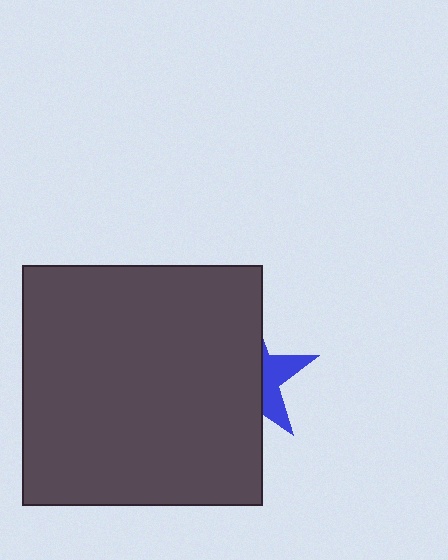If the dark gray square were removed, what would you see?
You would see the complete blue star.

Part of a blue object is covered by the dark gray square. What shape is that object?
It is a star.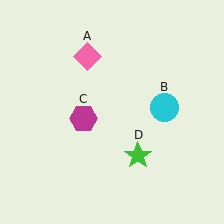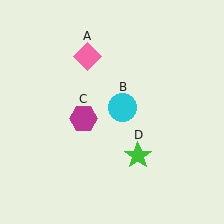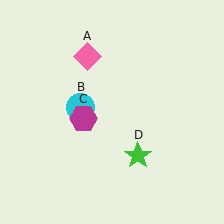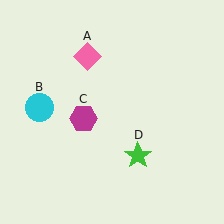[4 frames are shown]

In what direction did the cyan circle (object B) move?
The cyan circle (object B) moved left.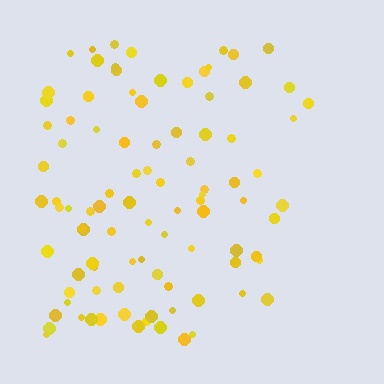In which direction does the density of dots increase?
From right to left, with the left side densest.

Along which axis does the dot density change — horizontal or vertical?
Horizontal.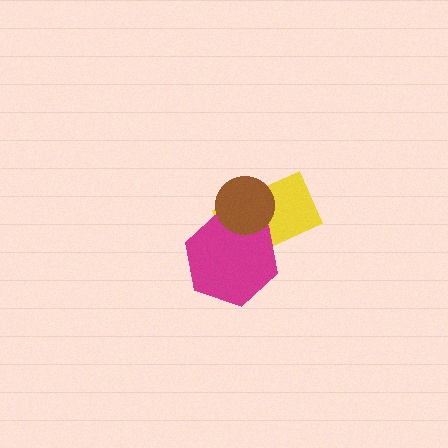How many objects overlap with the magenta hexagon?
2 objects overlap with the magenta hexagon.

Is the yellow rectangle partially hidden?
Yes, it is partially covered by another shape.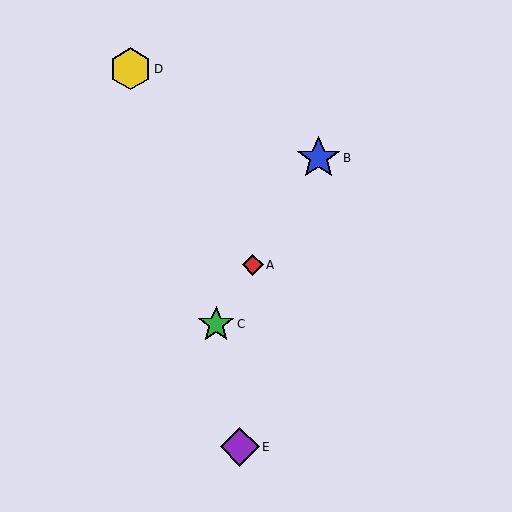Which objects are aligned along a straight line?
Objects A, B, C are aligned along a straight line.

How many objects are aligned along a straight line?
3 objects (A, B, C) are aligned along a straight line.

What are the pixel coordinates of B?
Object B is at (318, 158).